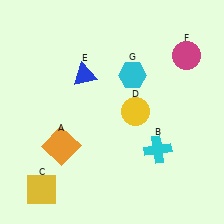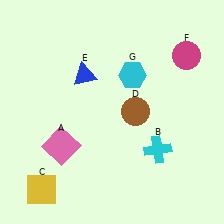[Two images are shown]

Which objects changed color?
A changed from orange to pink. D changed from yellow to brown.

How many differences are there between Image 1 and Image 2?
There are 2 differences between the two images.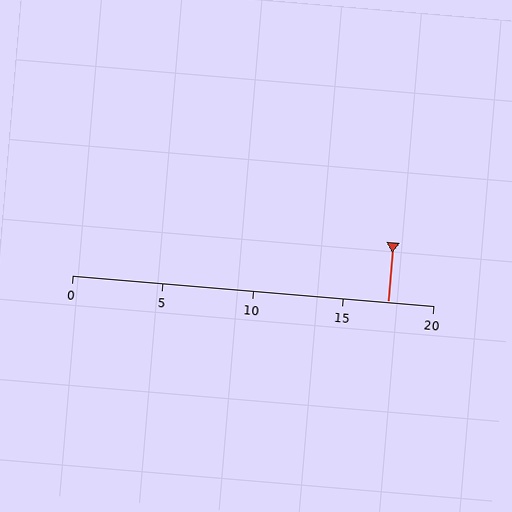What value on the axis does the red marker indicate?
The marker indicates approximately 17.5.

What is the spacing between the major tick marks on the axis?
The major ticks are spaced 5 apart.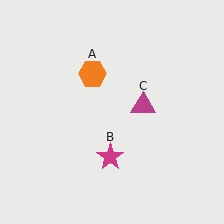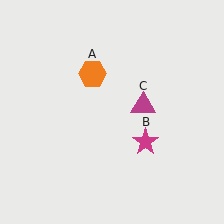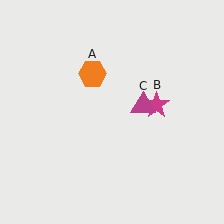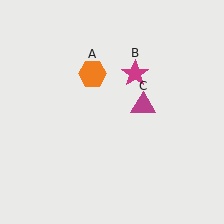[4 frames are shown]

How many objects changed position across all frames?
1 object changed position: magenta star (object B).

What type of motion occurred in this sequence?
The magenta star (object B) rotated counterclockwise around the center of the scene.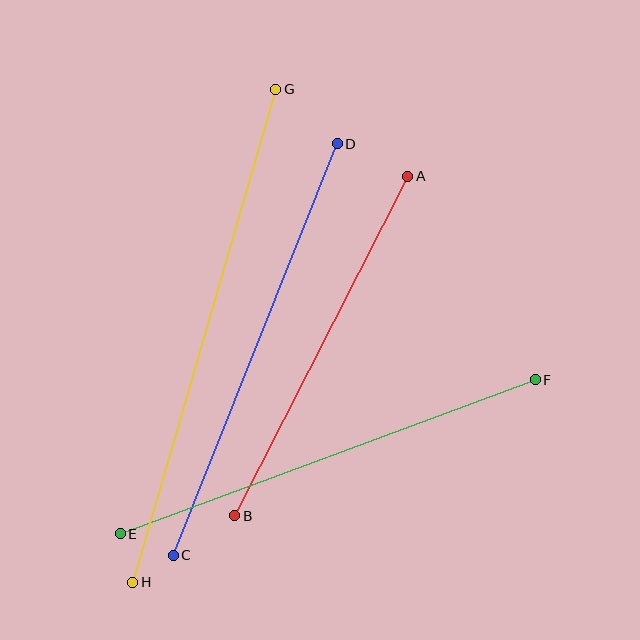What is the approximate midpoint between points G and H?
The midpoint is at approximately (204, 336) pixels.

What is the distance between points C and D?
The distance is approximately 443 pixels.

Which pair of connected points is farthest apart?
Points G and H are farthest apart.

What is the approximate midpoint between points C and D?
The midpoint is at approximately (255, 349) pixels.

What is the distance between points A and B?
The distance is approximately 381 pixels.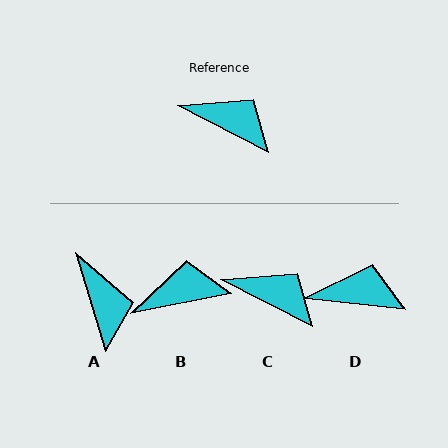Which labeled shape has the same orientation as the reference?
C.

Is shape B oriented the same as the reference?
No, it is off by about 38 degrees.